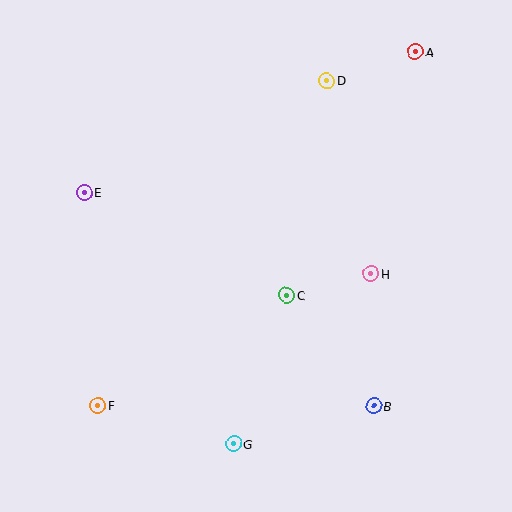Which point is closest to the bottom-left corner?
Point F is closest to the bottom-left corner.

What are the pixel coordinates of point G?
Point G is at (233, 444).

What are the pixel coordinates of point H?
Point H is at (371, 273).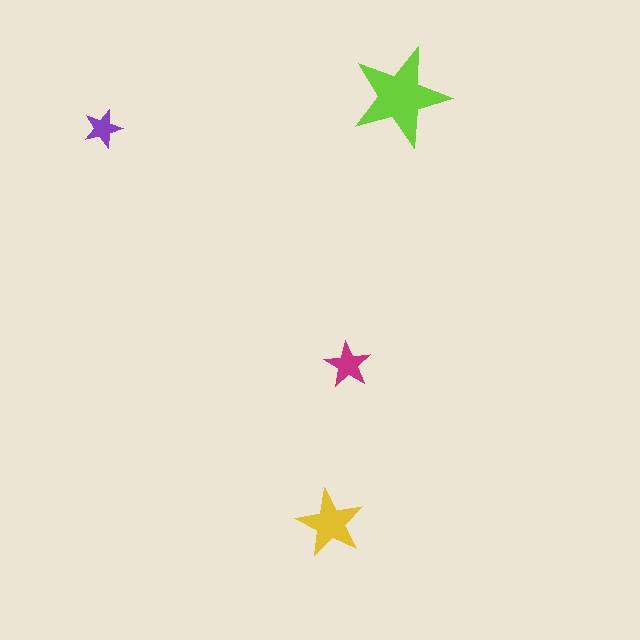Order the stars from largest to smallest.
the lime one, the yellow one, the magenta one, the purple one.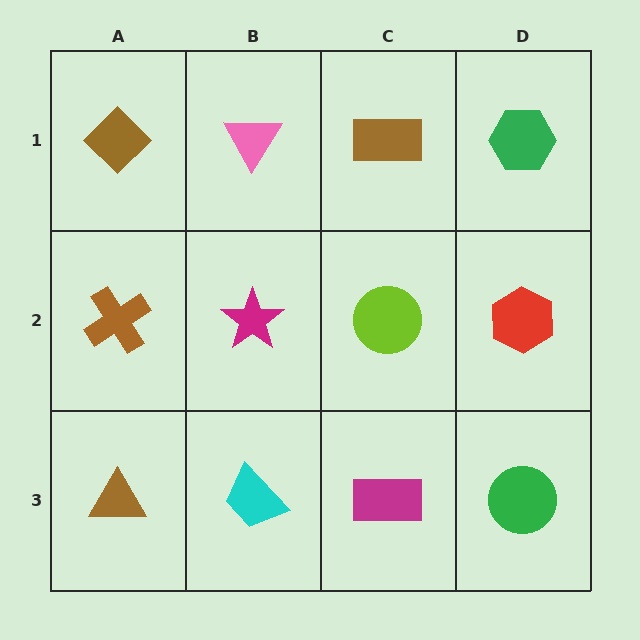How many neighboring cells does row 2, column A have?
3.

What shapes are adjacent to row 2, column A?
A brown diamond (row 1, column A), a brown triangle (row 3, column A), a magenta star (row 2, column B).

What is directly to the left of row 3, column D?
A magenta rectangle.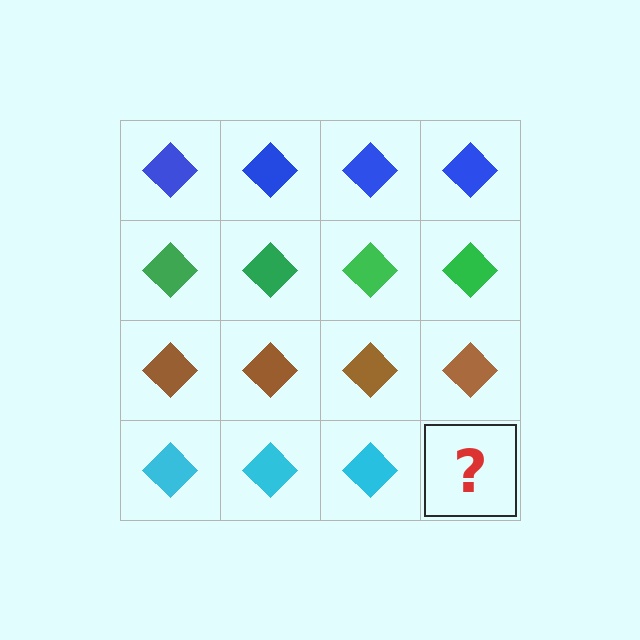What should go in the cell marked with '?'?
The missing cell should contain a cyan diamond.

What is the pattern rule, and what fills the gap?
The rule is that each row has a consistent color. The gap should be filled with a cyan diamond.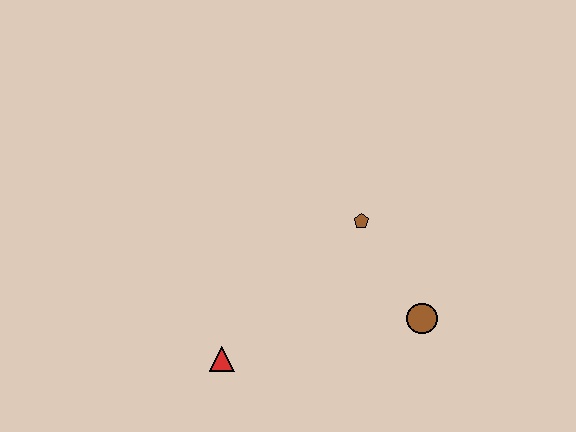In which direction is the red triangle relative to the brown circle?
The red triangle is to the left of the brown circle.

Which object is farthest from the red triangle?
The brown circle is farthest from the red triangle.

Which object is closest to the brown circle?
The brown pentagon is closest to the brown circle.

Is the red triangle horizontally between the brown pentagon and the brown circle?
No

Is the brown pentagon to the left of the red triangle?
No